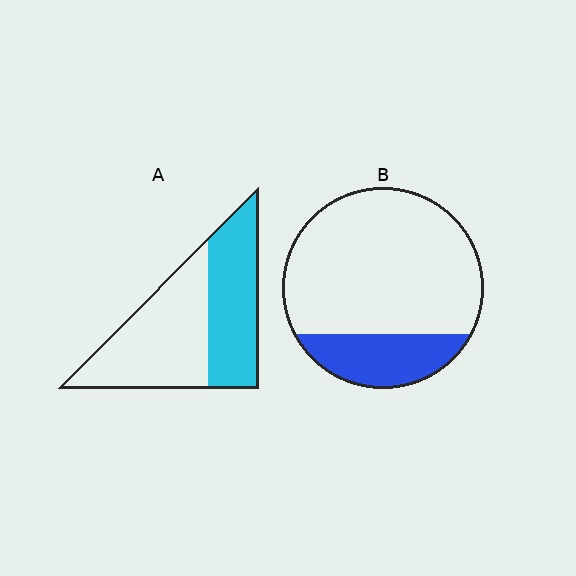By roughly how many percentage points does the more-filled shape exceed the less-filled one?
By roughly 20 percentage points (A over B).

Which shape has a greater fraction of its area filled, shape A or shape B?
Shape A.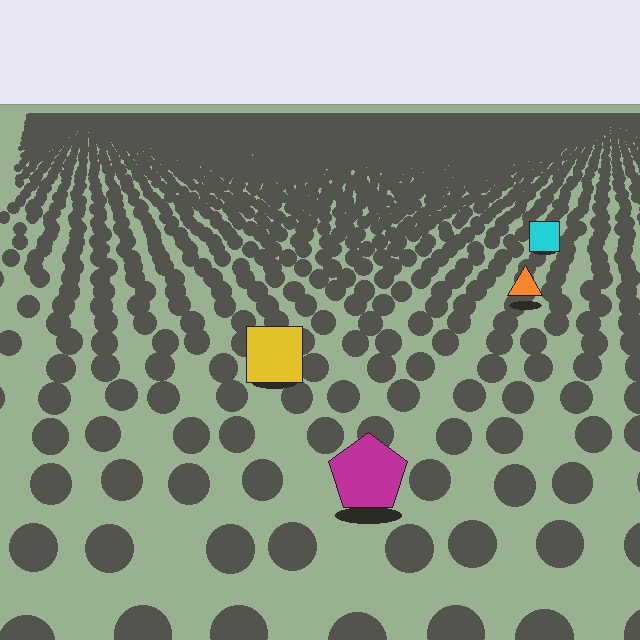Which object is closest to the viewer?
The magenta pentagon is closest. The texture marks near it are larger and more spread out.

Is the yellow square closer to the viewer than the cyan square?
Yes. The yellow square is closer — you can tell from the texture gradient: the ground texture is coarser near it.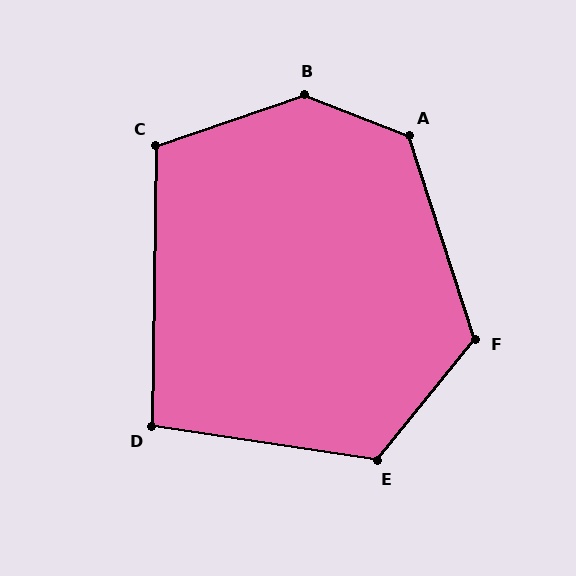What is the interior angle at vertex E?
Approximately 120 degrees (obtuse).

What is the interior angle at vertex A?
Approximately 130 degrees (obtuse).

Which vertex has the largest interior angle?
B, at approximately 139 degrees.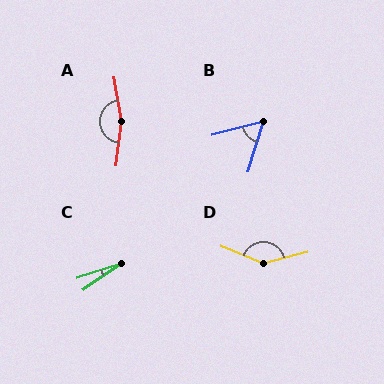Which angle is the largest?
A, at approximately 163 degrees.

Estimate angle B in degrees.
Approximately 58 degrees.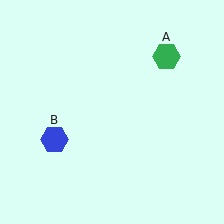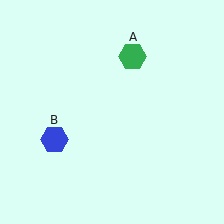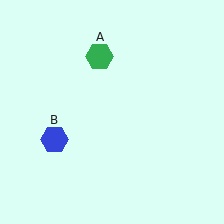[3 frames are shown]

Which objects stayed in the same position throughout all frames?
Blue hexagon (object B) remained stationary.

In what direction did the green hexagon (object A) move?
The green hexagon (object A) moved left.